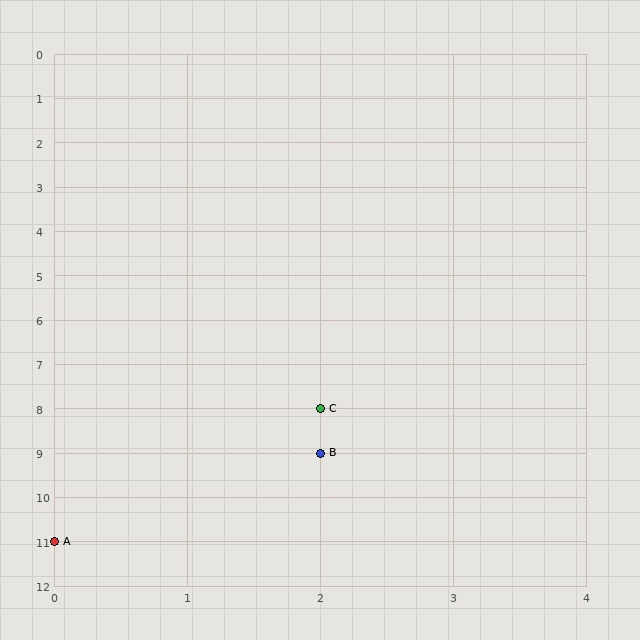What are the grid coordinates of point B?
Point B is at grid coordinates (2, 9).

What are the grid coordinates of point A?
Point A is at grid coordinates (0, 11).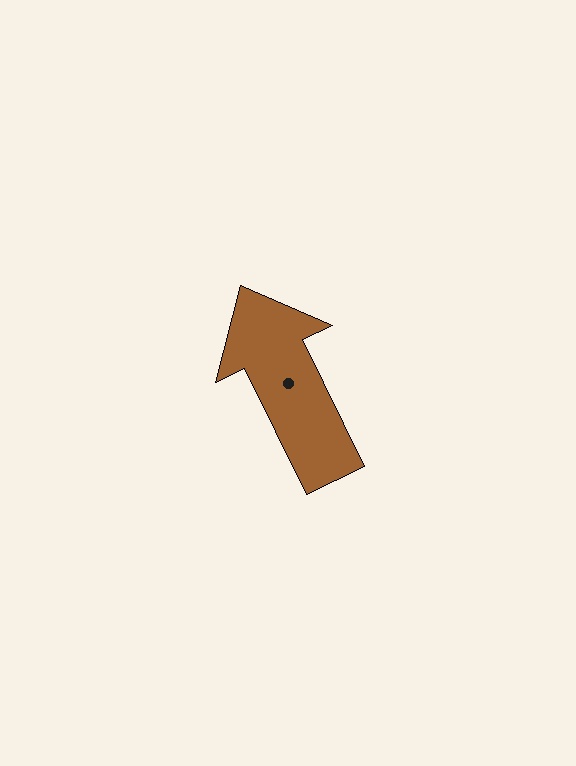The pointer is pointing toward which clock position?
Roughly 11 o'clock.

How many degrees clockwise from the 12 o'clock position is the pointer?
Approximately 334 degrees.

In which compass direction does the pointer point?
Northwest.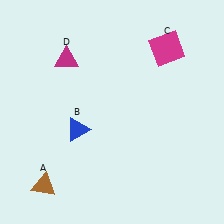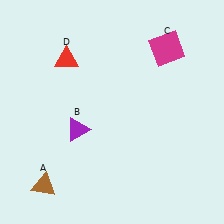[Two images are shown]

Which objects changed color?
B changed from blue to purple. D changed from magenta to red.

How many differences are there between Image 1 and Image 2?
There are 2 differences between the two images.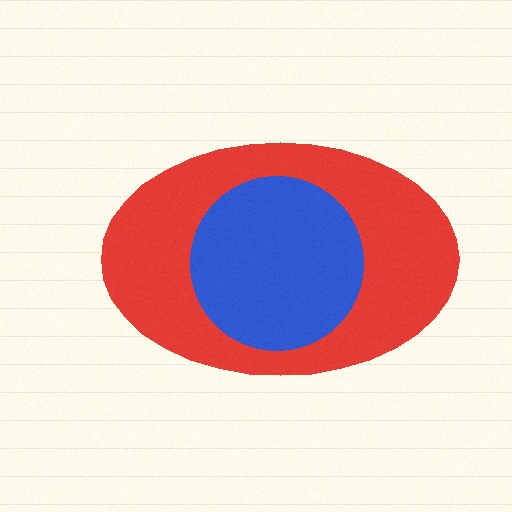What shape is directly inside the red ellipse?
The blue circle.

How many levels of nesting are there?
2.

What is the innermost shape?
The blue circle.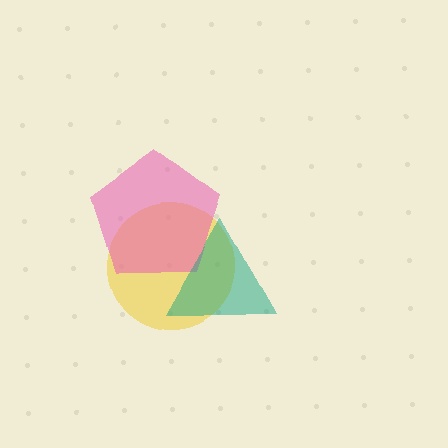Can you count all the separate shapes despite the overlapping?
Yes, there are 3 separate shapes.